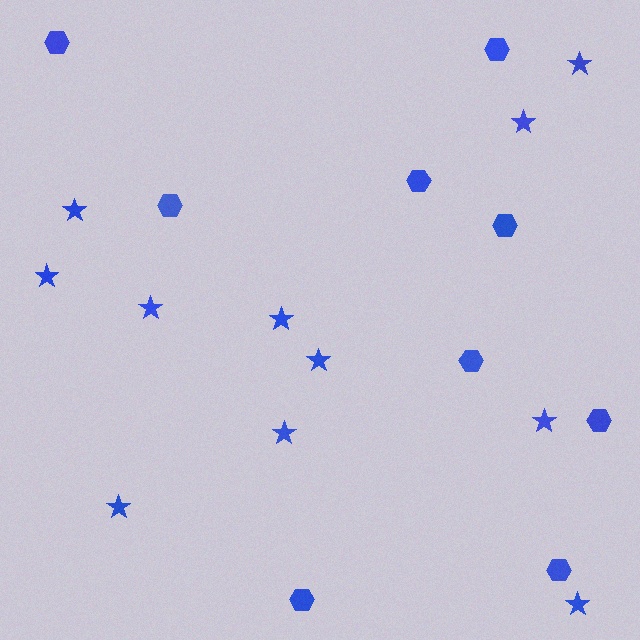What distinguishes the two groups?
There are 2 groups: one group of hexagons (9) and one group of stars (11).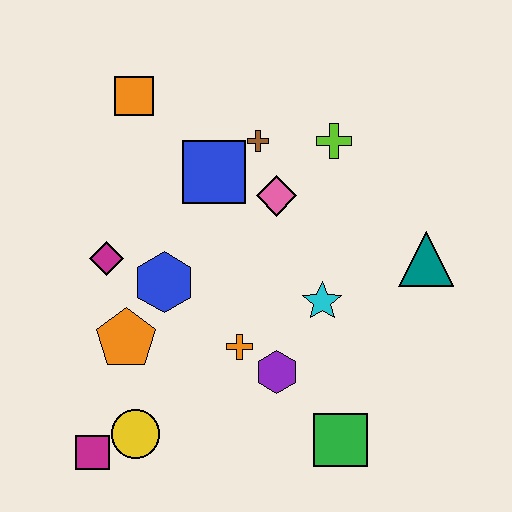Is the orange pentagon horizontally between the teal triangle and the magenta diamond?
Yes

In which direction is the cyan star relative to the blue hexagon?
The cyan star is to the right of the blue hexagon.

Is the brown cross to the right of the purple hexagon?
No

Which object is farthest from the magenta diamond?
The teal triangle is farthest from the magenta diamond.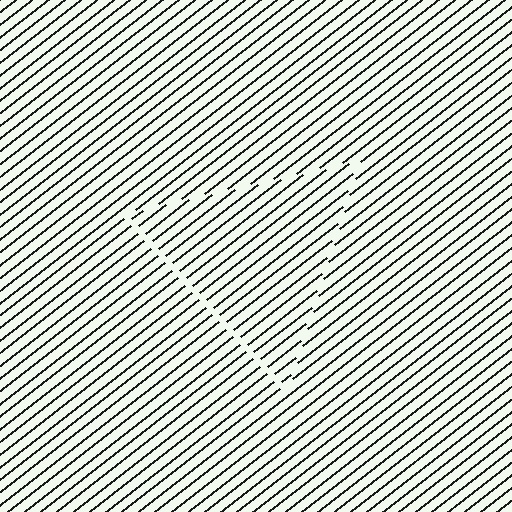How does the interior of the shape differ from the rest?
The interior of the shape contains the same grating, shifted by half a period — the contour is defined by the phase discontinuity where line-ends from the inner and outer gratings abut.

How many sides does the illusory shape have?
3 sides — the line-ends trace a triangle.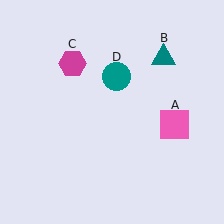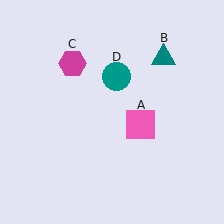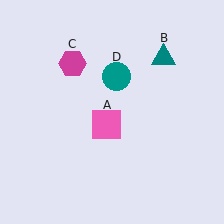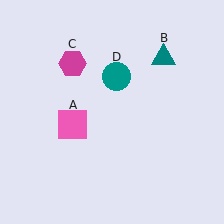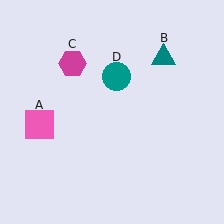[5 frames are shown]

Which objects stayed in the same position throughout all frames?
Teal triangle (object B) and magenta hexagon (object C) and teal circle (object D) remained stationary.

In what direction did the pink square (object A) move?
The pink square (object A) moved left.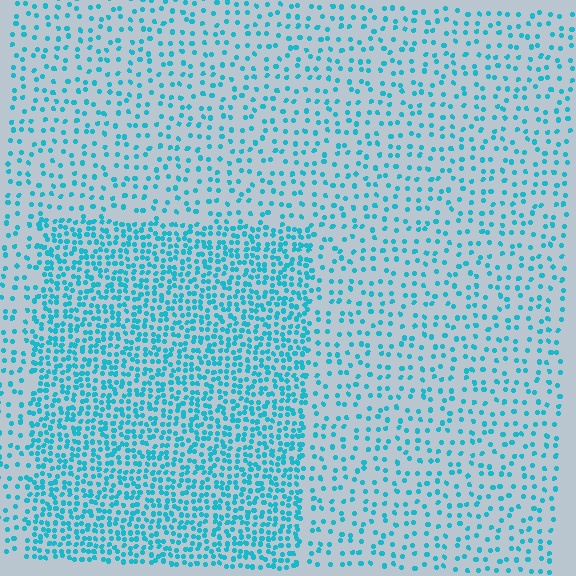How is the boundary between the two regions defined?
The boundary is defined by a change in element density (approximately 2.3x ratio). All elements are the same color, size, and shape.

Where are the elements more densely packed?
The elements are more densely packed inside the rectangle boundary.